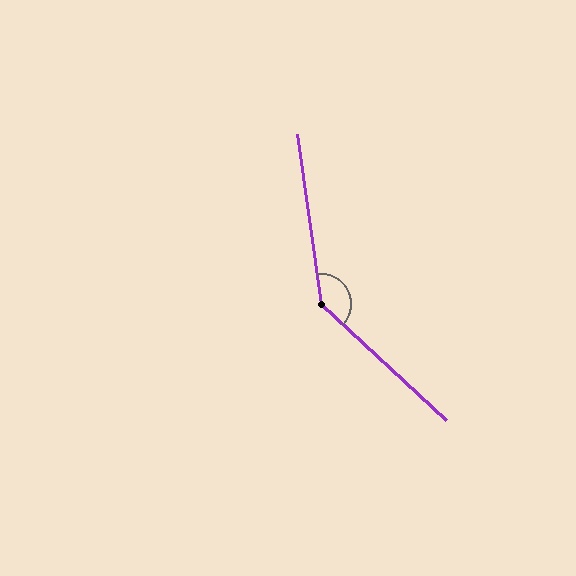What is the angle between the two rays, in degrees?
Approximately 141 degrees.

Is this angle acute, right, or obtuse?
It is obtuse.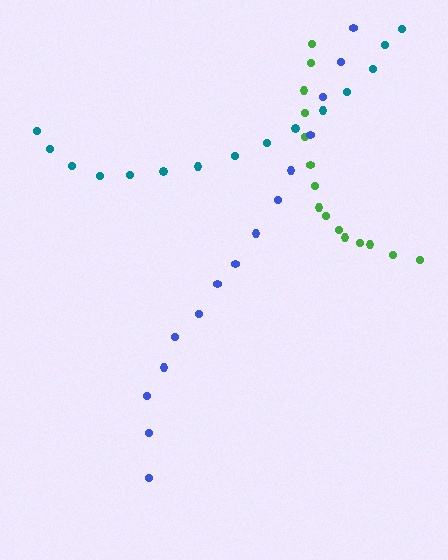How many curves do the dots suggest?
There are 3 distinct paths.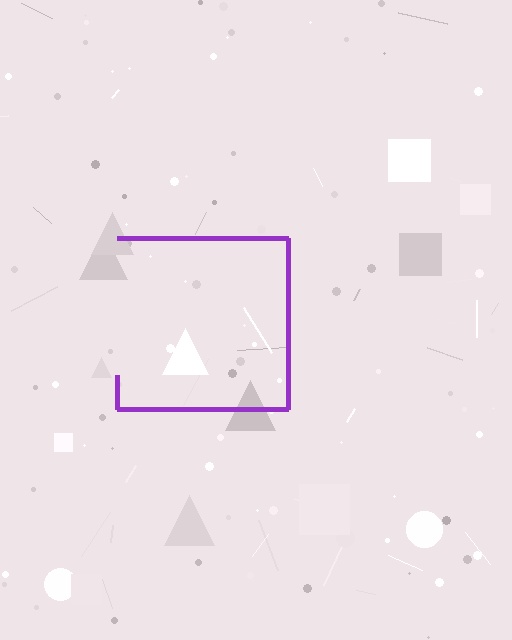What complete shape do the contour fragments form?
The contour fragments form a square.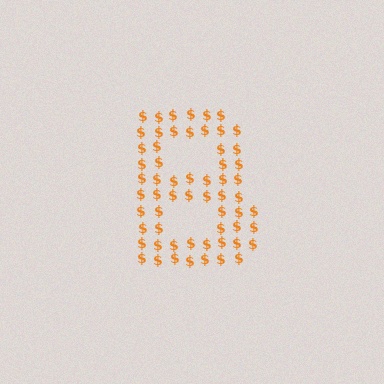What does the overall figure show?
The overall figure shows the letter B.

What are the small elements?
The small elements are dollar signs.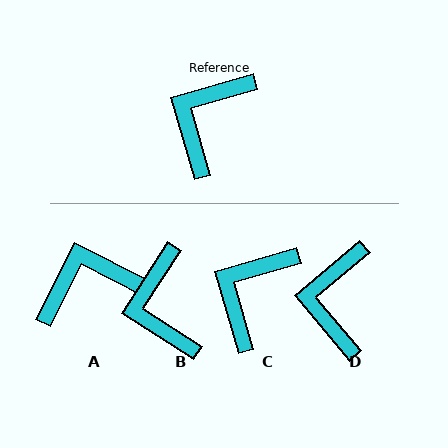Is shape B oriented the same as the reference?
No, it is off by about 41 degrees.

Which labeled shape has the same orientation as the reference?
C.